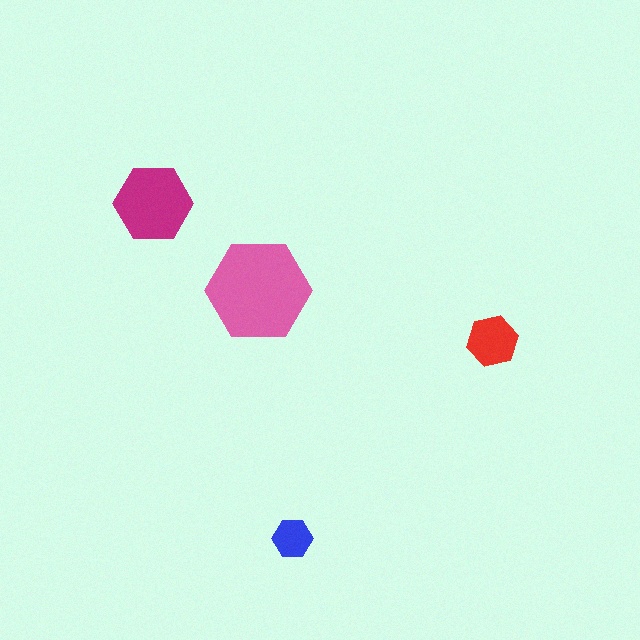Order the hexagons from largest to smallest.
the pink one, the magenta one, the red one, the blue one.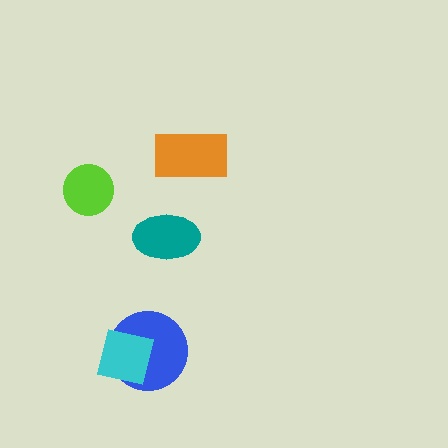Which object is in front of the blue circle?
The cyan square is in front of the blue circle.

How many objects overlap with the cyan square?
1 object overlaps with the cyan square.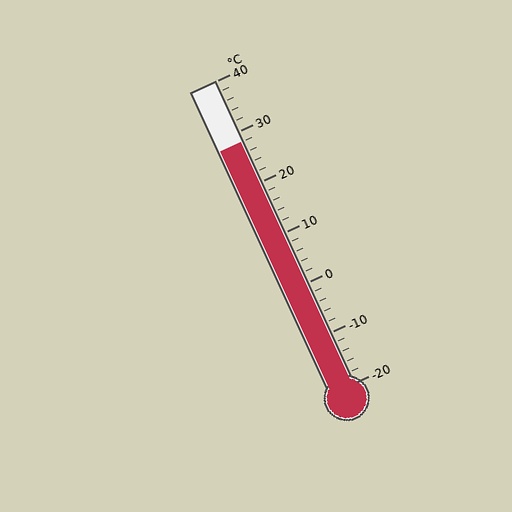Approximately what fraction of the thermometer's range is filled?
The thermometer is filled to approximately 80% of its range.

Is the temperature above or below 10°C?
The temperature is above 10°C.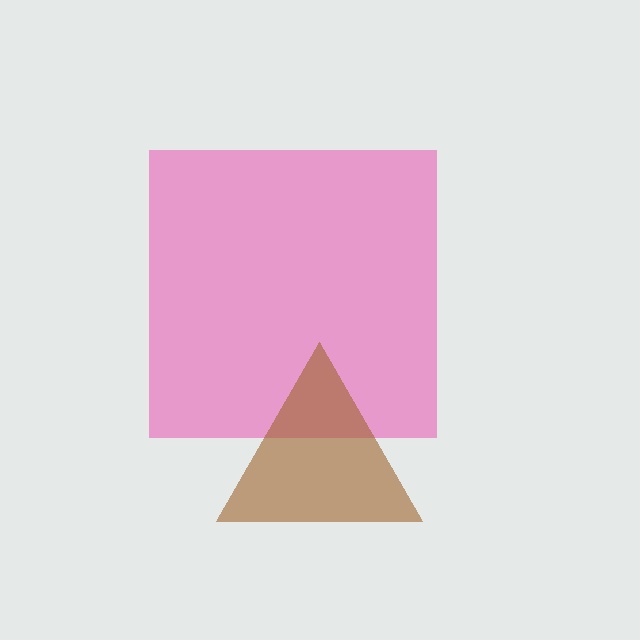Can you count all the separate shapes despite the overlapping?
Yes, there are 2 separate shapes.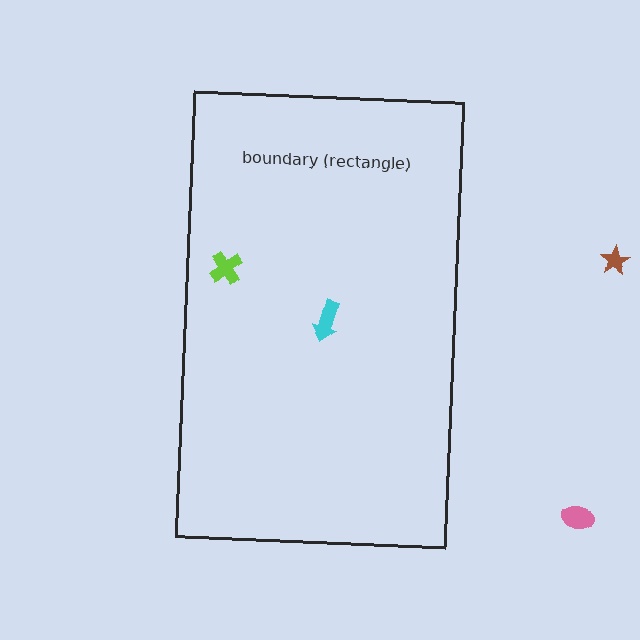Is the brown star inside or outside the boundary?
Outside.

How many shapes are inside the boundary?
2 inside, 2 outside.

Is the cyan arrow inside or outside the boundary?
Inside.